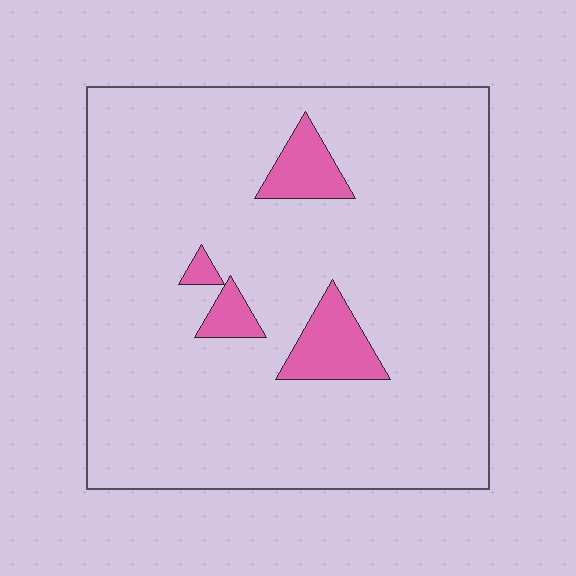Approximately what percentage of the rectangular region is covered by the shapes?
Approximately 10%.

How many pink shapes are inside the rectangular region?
4.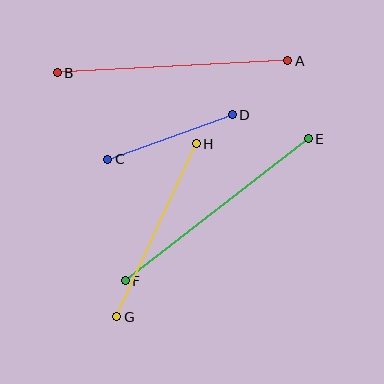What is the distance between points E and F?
The distance is approximately 231 pixels.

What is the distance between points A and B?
The distance is approximately 230 pixels.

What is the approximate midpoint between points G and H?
The midpoint is at approximately (157, 230) pixels.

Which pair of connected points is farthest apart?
Points E and F are farthest apart.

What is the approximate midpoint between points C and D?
The midpoint is at approximately (170, 137) pixels.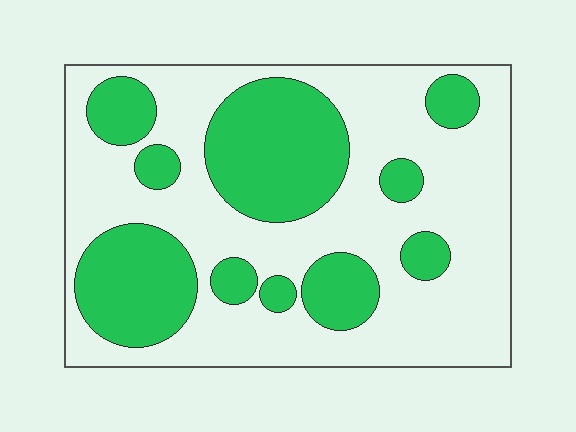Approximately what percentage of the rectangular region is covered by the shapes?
Approximately 35%.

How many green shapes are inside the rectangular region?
10.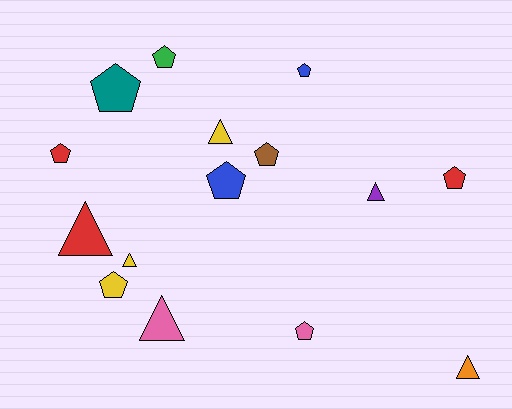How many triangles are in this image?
There are 6 triangles.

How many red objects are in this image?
There are 3 red objects.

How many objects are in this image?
There are 15 objects.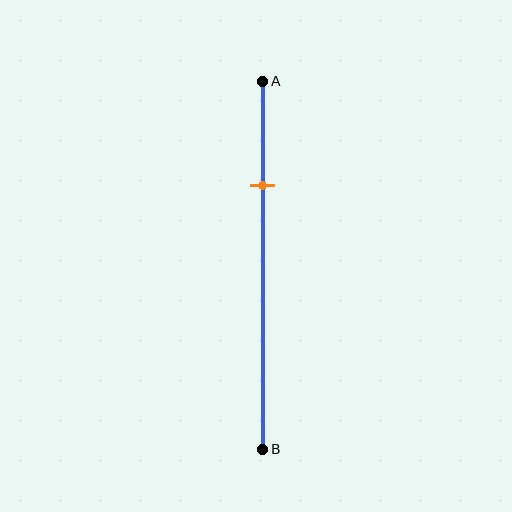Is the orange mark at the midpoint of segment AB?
No, the mark is at about 30% from A, not at the 50% midpoint.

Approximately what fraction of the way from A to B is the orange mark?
The orange mark is approximately 30% of the way from A to B.